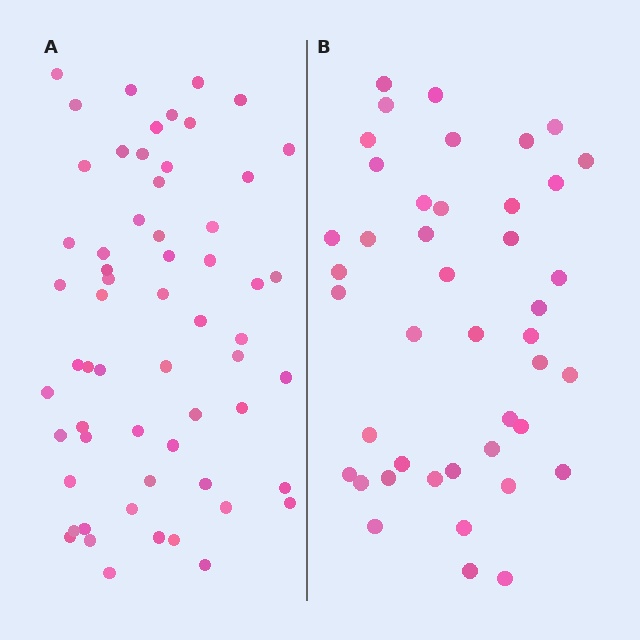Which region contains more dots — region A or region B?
Region A (the left region) has more dots.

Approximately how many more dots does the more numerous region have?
Region A has approximately 15 more dots than region B.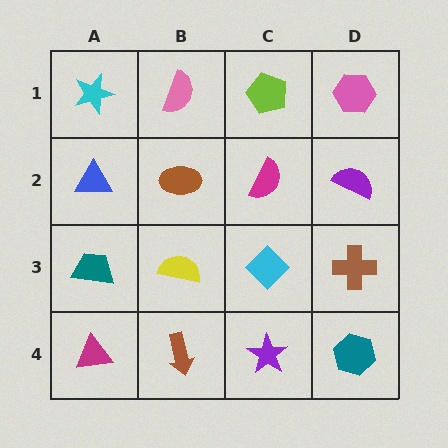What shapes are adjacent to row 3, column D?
A purple semicircle (row 2, column D), a teal hexagon (row 4, column D), a cyan diamond (row 3, column C).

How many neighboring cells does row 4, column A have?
2.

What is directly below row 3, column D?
A teal hexagon.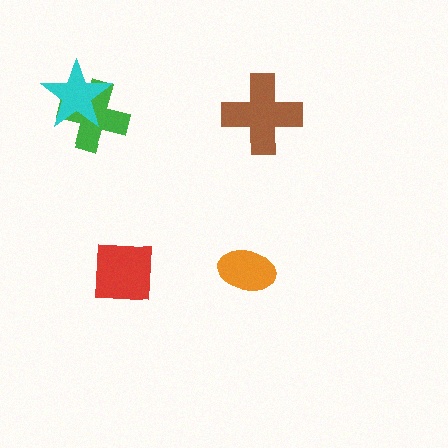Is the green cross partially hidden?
Yes, it is partially covered by another shape.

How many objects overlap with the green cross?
1 object overlaps with the green cross.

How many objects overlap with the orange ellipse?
0 objects overlap with the orange ellipse.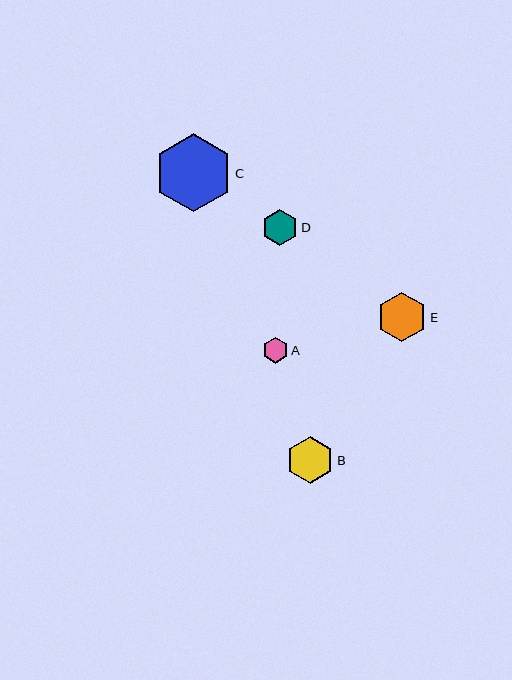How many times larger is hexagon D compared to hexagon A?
Hexagon D is approximately 1.4 times the size of hexagon A.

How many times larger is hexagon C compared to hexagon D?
Hexagon C is approximately 2.1 times the size of hexagon D.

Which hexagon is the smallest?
Hexagon A is the smallest with a size of approximately 26 pixels.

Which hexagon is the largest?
Hexagon C is the largest with a size of approximately 77 pixels.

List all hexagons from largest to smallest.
From largest to smallest: C, E, B, D, A.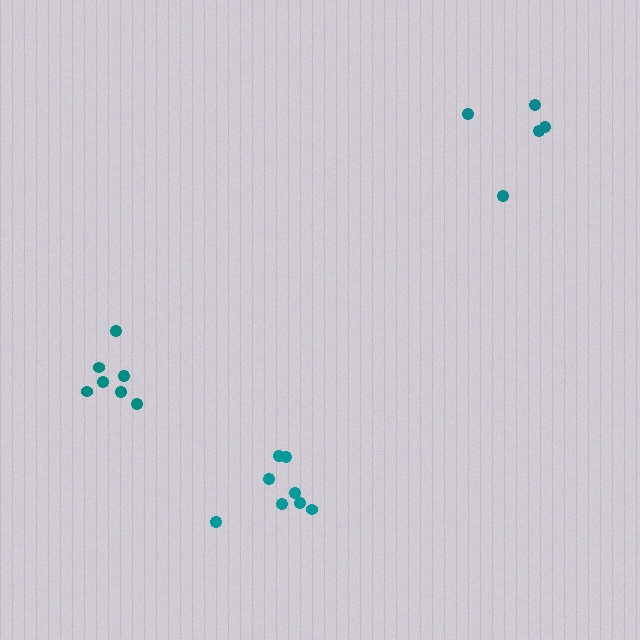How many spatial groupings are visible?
There are 3 spatial groupings.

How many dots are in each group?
Group 1: 8 dots, Group 2: 5 dots, Group 3: 7 dots (20 total).